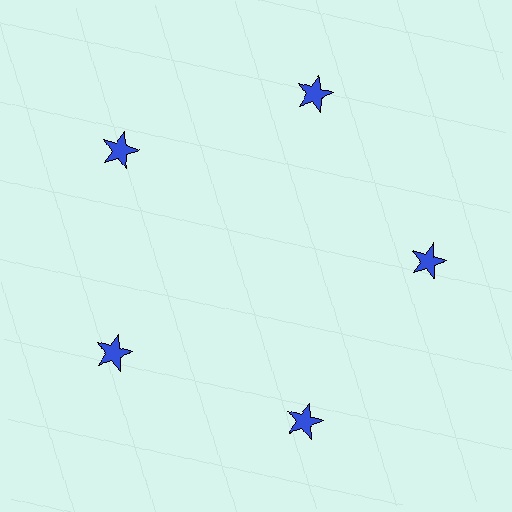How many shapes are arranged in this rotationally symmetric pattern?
There are 5 shapes, arranged in 5 groups of 1.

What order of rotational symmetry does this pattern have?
This pattern has 5-fold rotational symmetry.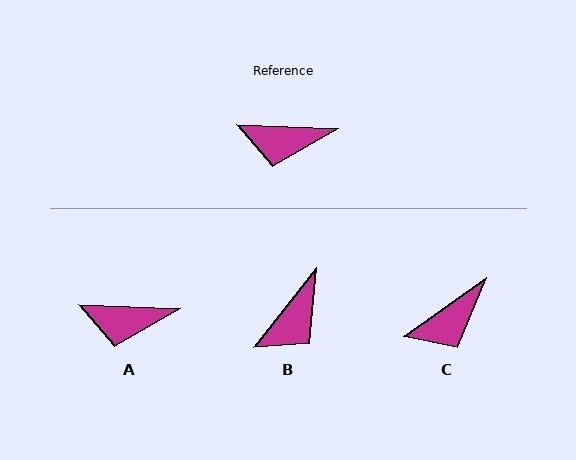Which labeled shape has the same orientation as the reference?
A.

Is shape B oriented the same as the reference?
No, it is off by about 54 degrees.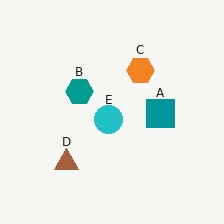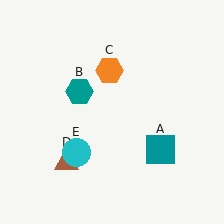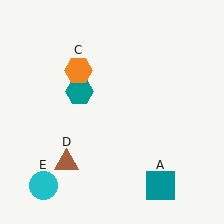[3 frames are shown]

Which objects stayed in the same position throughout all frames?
Teal hexagon (object B) and brown triangle (object D) remained stationary.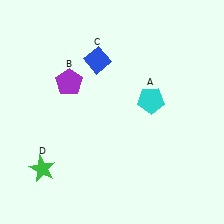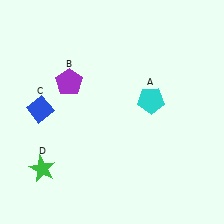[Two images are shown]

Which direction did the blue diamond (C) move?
The blue diamond (C) moved left.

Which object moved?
The blue diamond (C) moved left.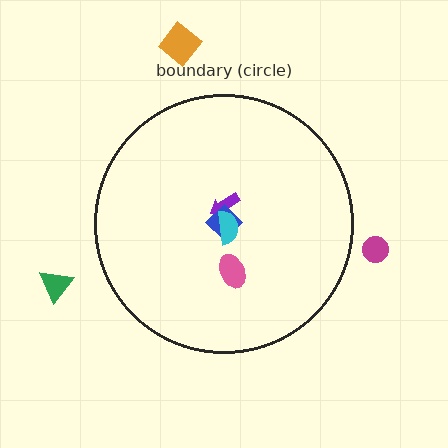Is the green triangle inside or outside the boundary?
Outside.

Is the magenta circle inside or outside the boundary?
Outside.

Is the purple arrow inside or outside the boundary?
Inside.